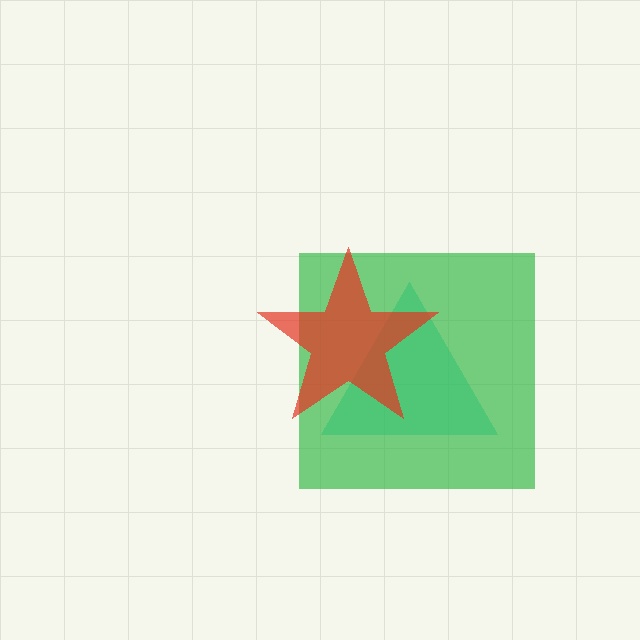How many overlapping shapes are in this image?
There are 3 overlapping shapes in the image.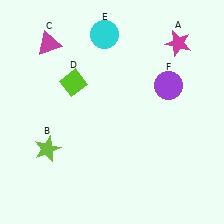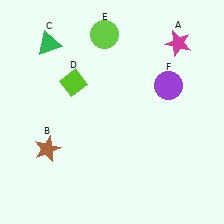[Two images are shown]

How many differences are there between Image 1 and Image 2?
There are 3 differences between the two images.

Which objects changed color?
B changed from lime to brown. C changed from magenta to green. E changed from cyan to lime.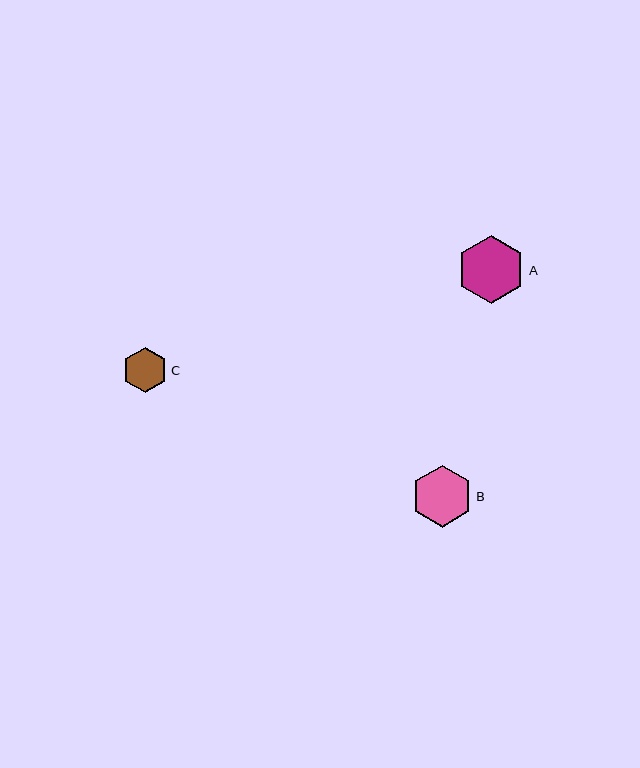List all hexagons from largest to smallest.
From largest to smallest: A, B, C.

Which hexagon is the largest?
Hexagon A is the largest with a size of approximately 69 pixels.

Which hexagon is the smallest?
Hexagon C is the smallest with a size of approximately 46 pixels.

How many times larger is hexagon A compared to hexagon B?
Hexagon A is approximately 1.1 times the size of hexagon B.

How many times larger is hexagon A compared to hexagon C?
Hexagon A is approximately 1.5 times the size of hexagon C.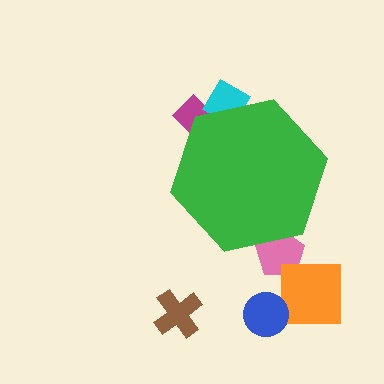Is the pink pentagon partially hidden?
Yes, the pink pentagon is partially hidden behind the green hexagon.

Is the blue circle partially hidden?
No, the blue circle is fully visible.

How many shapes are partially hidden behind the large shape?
3 shapes are partially hidden.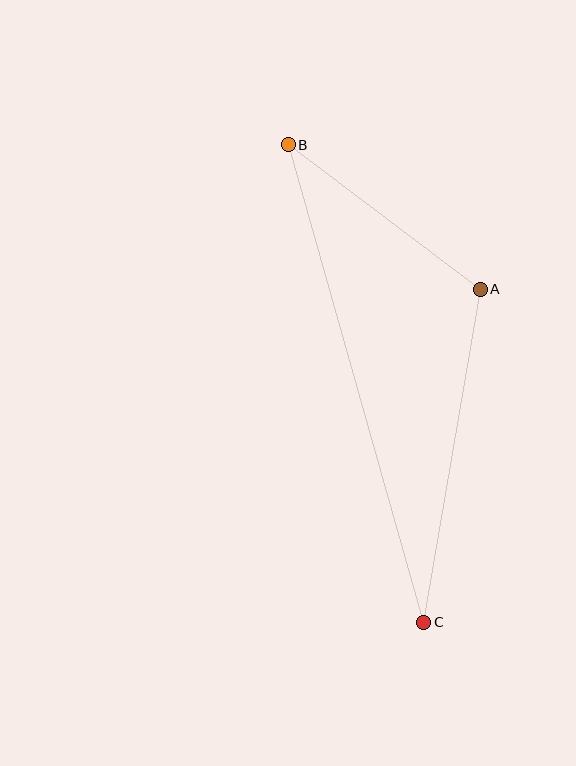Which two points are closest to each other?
Points A and B are closest to each other.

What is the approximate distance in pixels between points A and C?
The distance between A and C is approximately 338 pixels.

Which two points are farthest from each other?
Points B and C are farthest from each other.